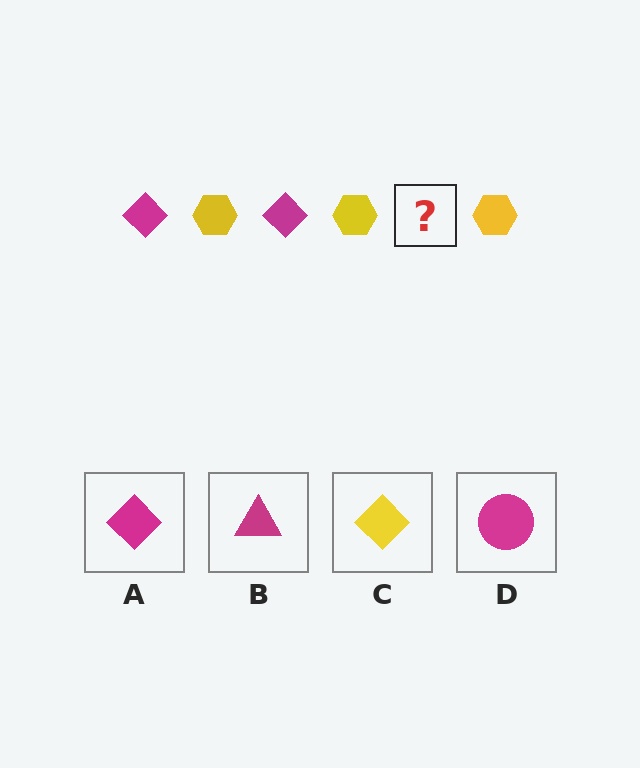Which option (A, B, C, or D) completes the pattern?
A.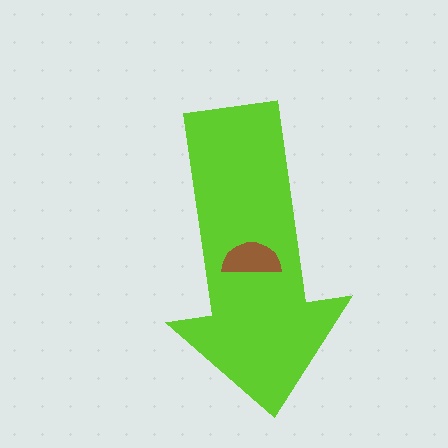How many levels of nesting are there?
2.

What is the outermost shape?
The lime arrow.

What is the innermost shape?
The brown semicircle.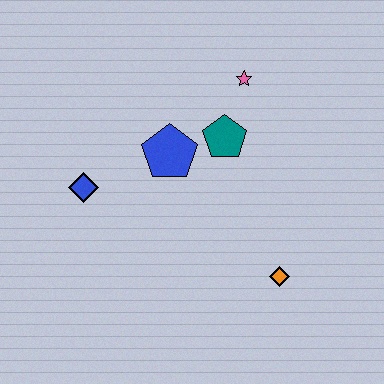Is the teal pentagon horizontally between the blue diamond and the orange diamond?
Yes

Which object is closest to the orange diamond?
The teal pentagon is closest to the orange diamond.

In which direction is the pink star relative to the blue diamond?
The pink star is to the right of the blue diamond.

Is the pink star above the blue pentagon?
Yes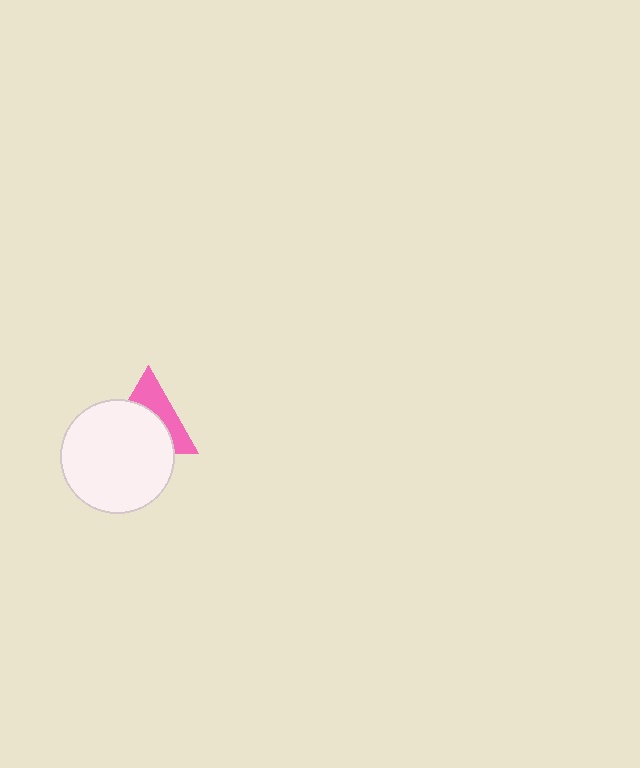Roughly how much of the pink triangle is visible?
A small part of it is visible (roughly 41%).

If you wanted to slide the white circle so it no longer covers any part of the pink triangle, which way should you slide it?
Slide it down — that is the most direct way to separate the two shapes.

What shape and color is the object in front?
The object in front is a white circle.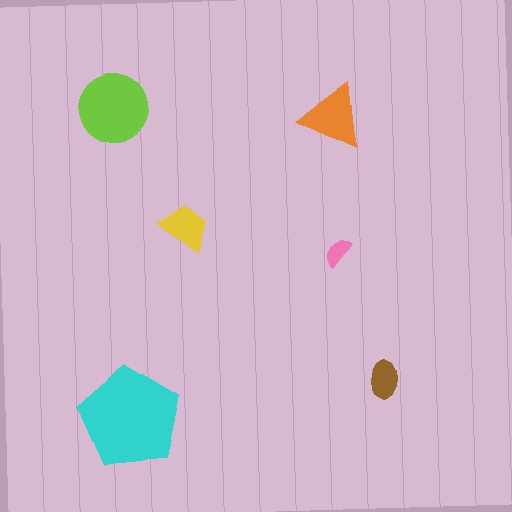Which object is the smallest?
The pink semicircle.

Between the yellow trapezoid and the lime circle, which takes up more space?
The lime circle.